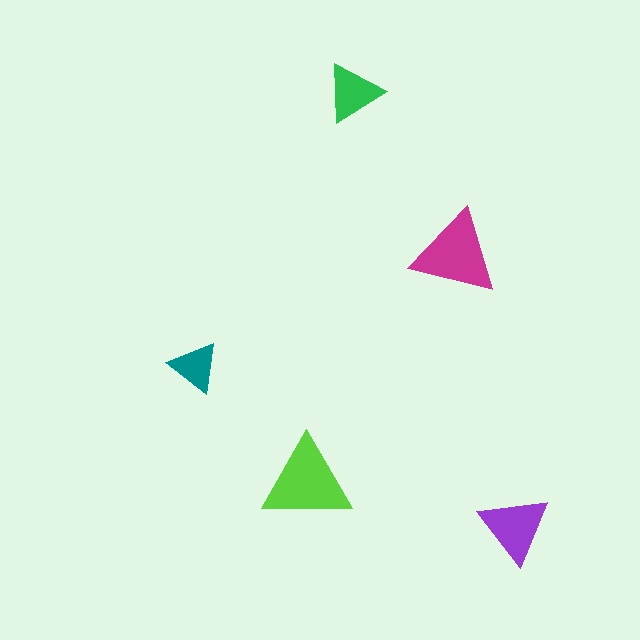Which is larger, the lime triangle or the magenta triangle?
The lime one.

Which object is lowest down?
The purple triangle is bottommost.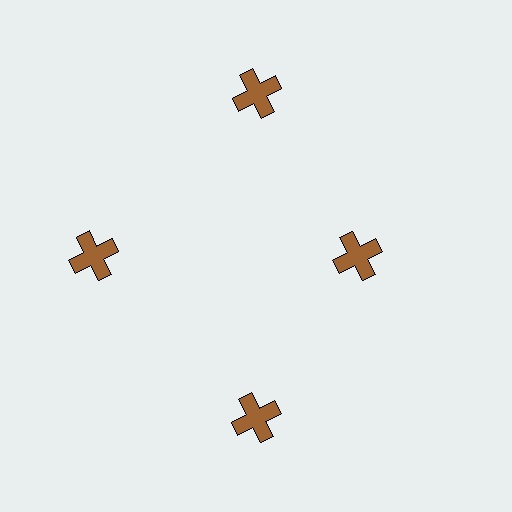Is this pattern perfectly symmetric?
No. The 4 brown crosses are arranged in a ring, but one element near the 3 o'clock position is pulled inward toward the center, breaking the 4-fold rotational symmetry.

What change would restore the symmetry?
The symmetry would be restored by moving it outward, back onto the ring so that all 4 crosses sit at equal angles and equal distance from the center.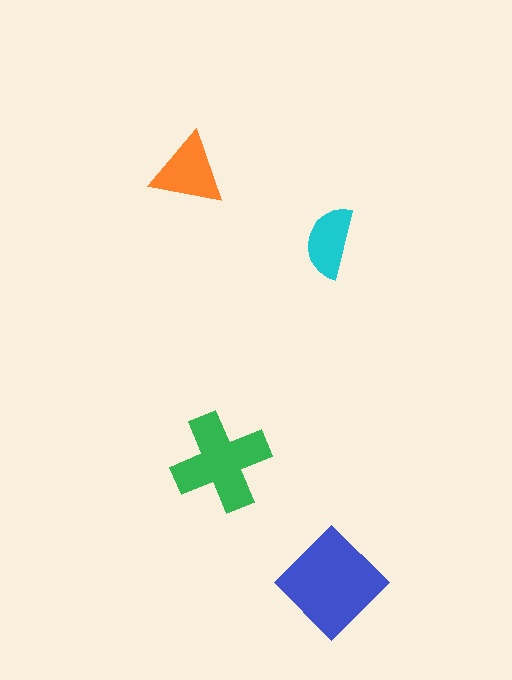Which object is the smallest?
The cyan semicircle.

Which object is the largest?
The blue diamond.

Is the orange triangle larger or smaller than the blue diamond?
Smaller.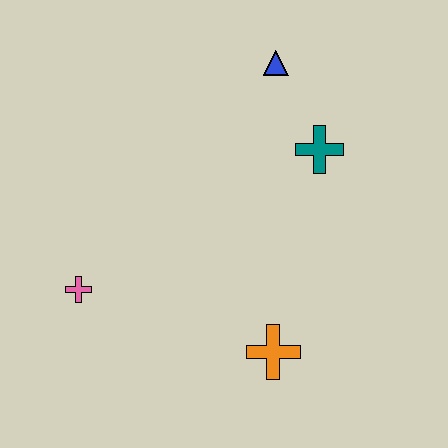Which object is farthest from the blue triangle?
The pink cross is farthest from the blue triangle.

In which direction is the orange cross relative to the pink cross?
The orange cross is to the right of the pink cross.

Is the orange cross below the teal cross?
Yes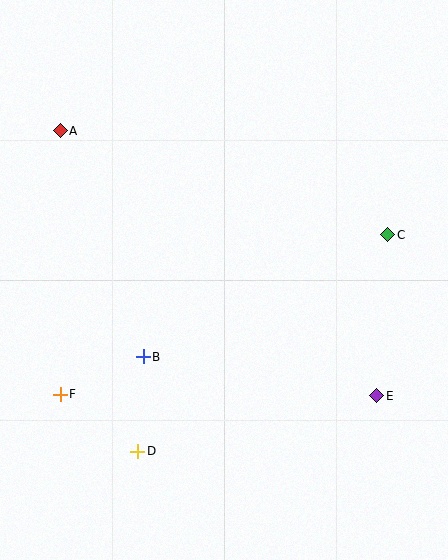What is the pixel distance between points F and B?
The distance between F and B is 91 pixels.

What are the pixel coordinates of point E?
Point E is at (377, 396).